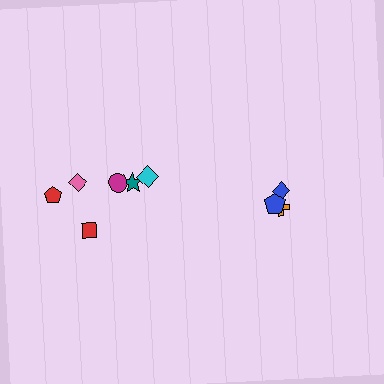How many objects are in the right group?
There are 3 objects.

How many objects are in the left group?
There are 6 objects.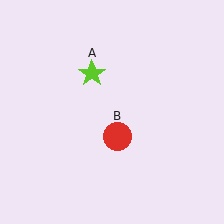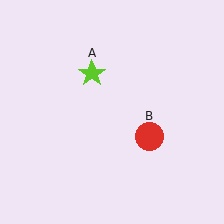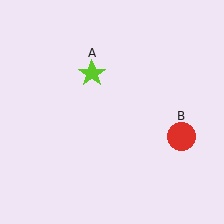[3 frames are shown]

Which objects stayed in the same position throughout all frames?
Lime star (object A) remained stationary.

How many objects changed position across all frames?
1 object changed position: red circle (object B).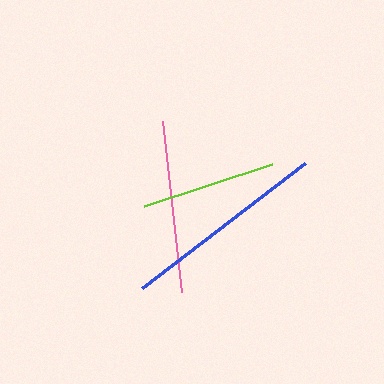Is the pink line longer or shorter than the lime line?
The pink line is longer than the lime line.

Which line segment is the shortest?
The lime line is the shortest at approximately 135 pixels.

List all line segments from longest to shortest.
From longest to shortest: blue, pink, lime.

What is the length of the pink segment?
The pink segment is approximately 172 pixels long.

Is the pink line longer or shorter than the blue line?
The blue line is longer than the pink line.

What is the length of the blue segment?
The blue segment is approximately 205 pixels long.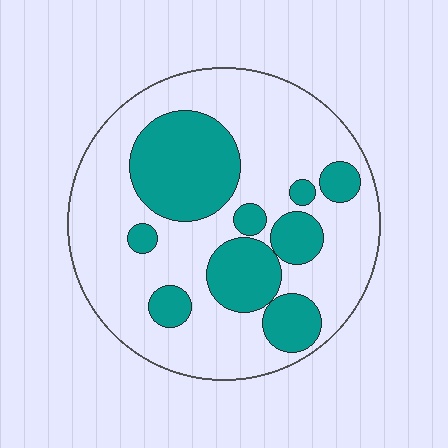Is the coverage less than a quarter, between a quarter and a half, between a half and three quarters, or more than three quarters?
Between a quarter and a half.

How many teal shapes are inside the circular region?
9.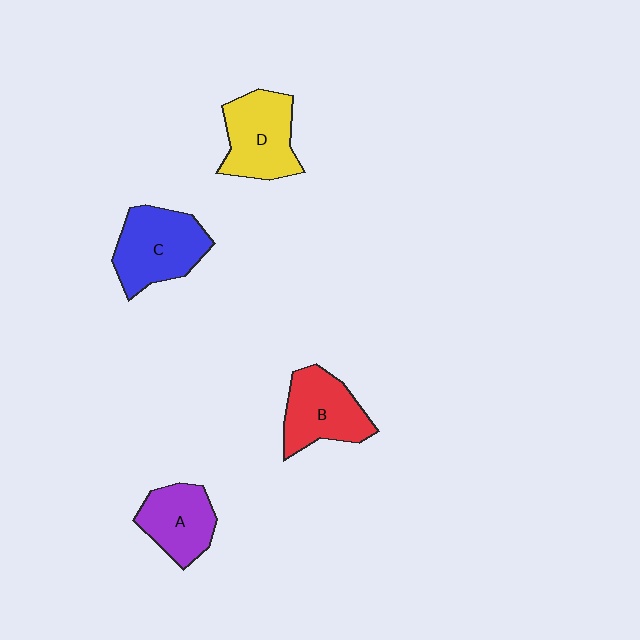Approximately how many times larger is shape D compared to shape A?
Approximately 1.2 times.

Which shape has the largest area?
Shape C (blue).